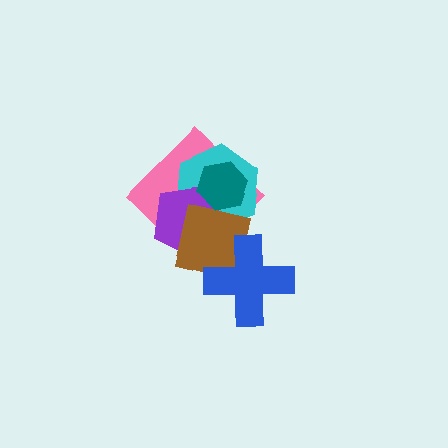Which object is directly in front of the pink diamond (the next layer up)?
The cyan hexagon is directly in front of the pink diamond.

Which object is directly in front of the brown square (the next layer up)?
The teal hexagon is directly in front of the brown square.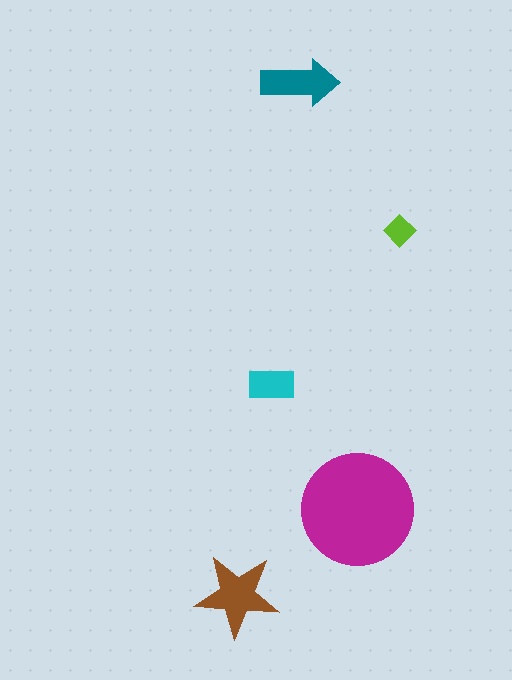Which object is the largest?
The magenta circle.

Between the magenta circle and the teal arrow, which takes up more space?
The magenta circle.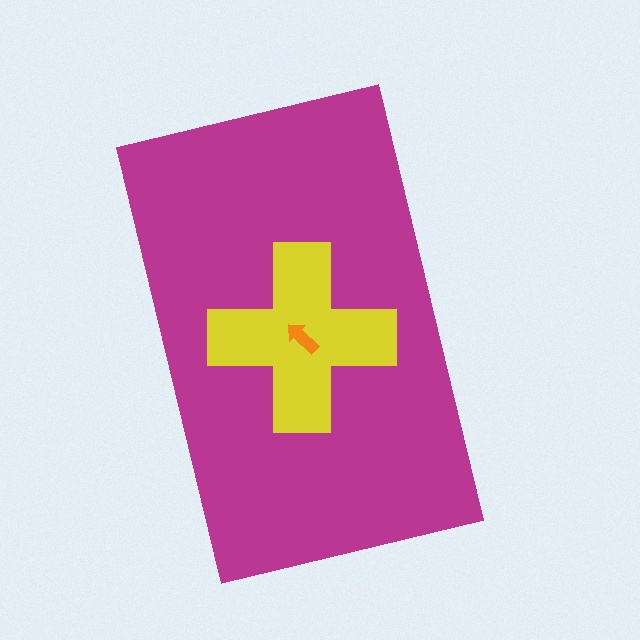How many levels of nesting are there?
3.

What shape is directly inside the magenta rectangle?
The yellow cross.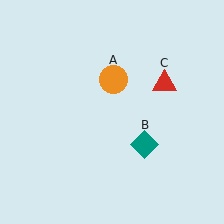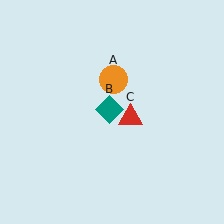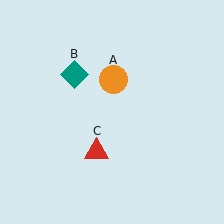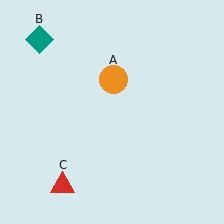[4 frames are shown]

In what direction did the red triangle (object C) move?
The red triangle (object C) moved down and to the left.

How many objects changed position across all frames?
2 objects changed position: teal diamond (object B), red triangle (object C).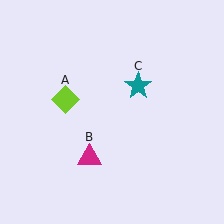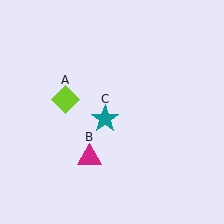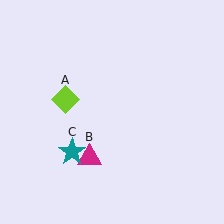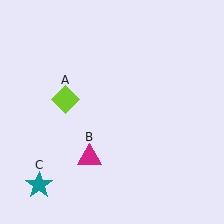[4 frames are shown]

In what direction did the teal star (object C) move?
The teal star (object C) moved down and to the left.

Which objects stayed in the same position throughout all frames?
Lime diamond (object A) and magenta triangle (object B) remained stationary.